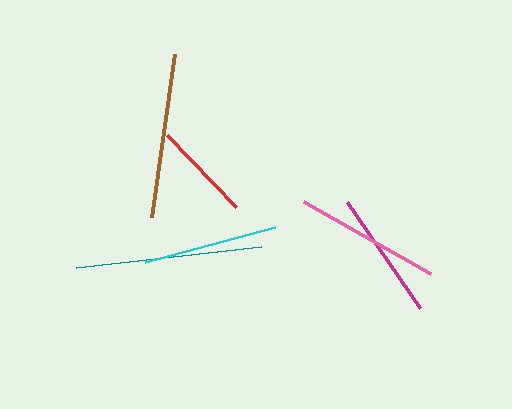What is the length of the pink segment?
The pink segment is approximately 146 pixels long.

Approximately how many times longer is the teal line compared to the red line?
The teal line is approximately 1.9 times the length of the red line.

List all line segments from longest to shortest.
From longest to shortest: teal, brown, pink, cyan, magenta, red.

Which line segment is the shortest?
The red line is the shortest at approximately 100 pixels.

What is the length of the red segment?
The red segment is approximately 100 pixels long.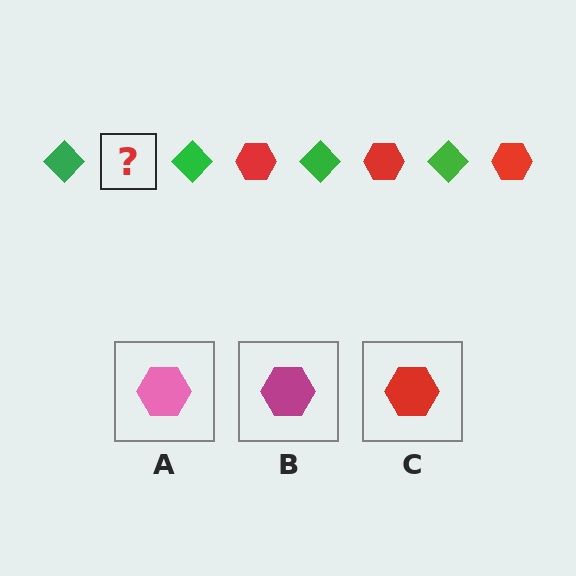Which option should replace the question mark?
Option C.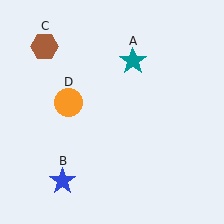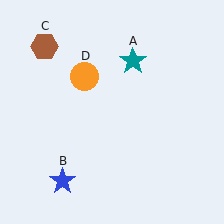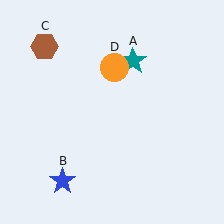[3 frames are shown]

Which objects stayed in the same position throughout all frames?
Teal star (object A) and blue star (object B) and brown hexagon (object C) remained stationary.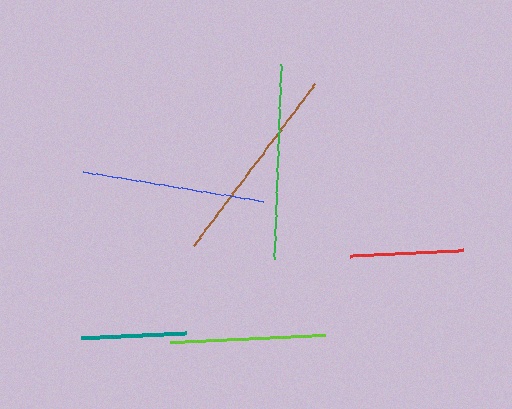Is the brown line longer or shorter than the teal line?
The brown line is longer than the teal line.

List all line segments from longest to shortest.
From longest to shortest: brown, green, blue, lime, red, teal.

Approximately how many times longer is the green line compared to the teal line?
The green line is approximately 1.9 times the length of the teal line.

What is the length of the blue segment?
The blue segment is approximately 182 pixels long.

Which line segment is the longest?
The brown line is the longest at approximately 203 pixels.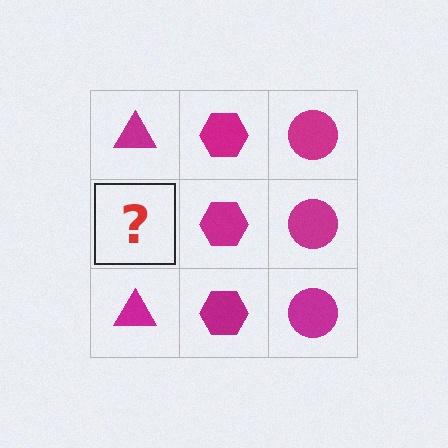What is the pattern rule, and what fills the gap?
The rule is that each column has a consistent shape. The gap should be filled with a magenta triangle.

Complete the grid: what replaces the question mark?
The question mark should be replaced with a magenta triangle.